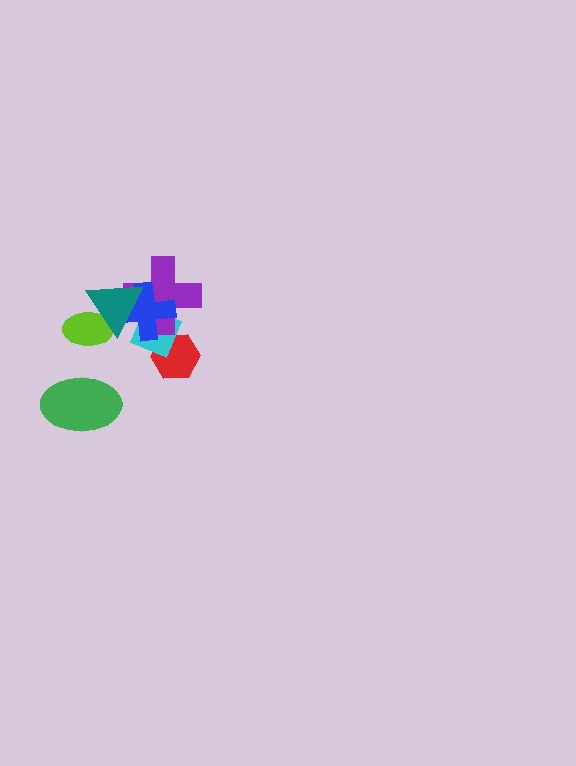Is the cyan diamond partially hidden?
Yes, it is partially covered by another shape.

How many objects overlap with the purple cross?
3 objects overlap with the purple cross.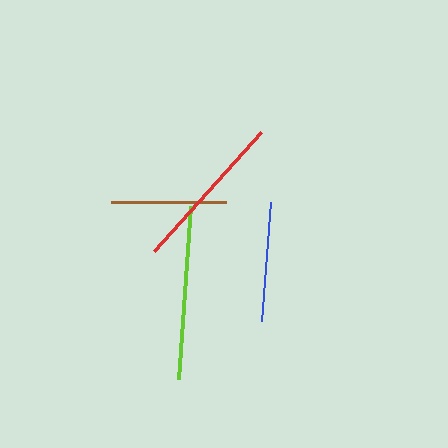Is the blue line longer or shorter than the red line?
The red line is longer than the blue line.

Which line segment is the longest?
The lime line is the longest at approximately 174 pixels.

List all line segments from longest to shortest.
From longest to shortest: lime, red, blue, brown.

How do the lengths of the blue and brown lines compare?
The blue and brown lines are approximately the same length.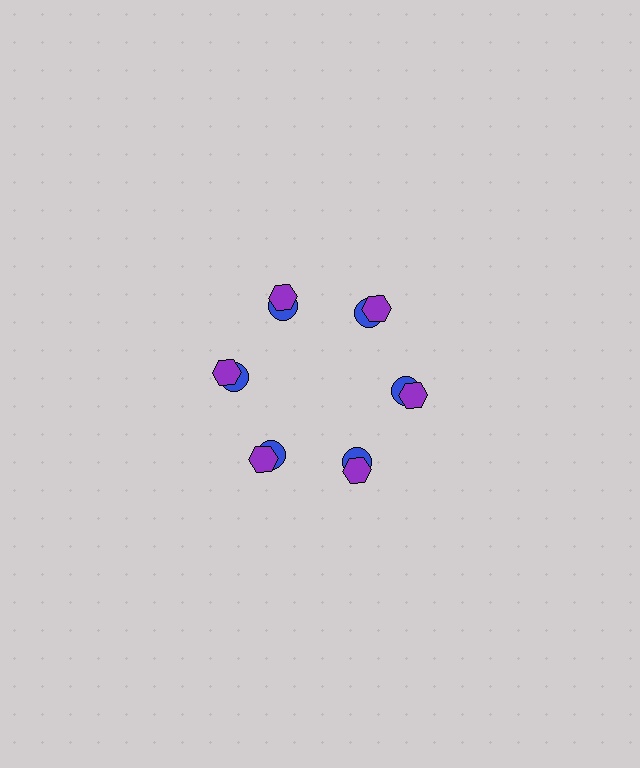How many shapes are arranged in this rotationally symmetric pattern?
There are 12 shapes, arranged in 6 groups of 2.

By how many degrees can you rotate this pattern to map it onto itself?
The pattern maps onto itself every 60 degrees of rotation.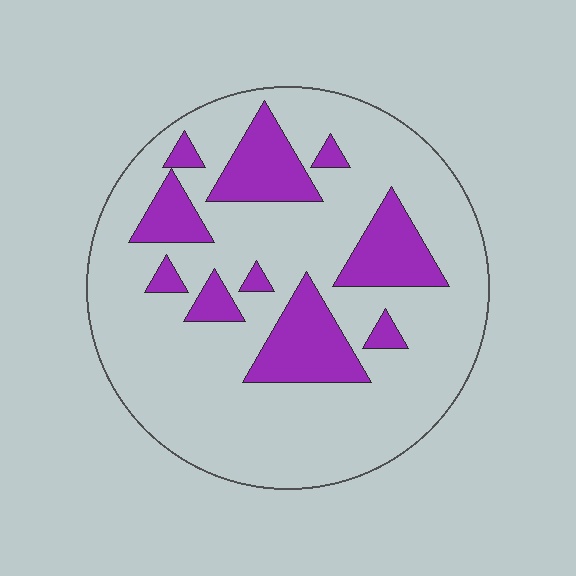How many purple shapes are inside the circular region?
10.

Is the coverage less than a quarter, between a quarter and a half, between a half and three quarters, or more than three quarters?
Less than a quarter.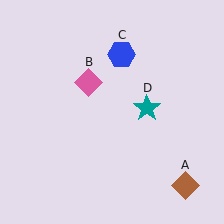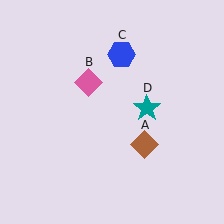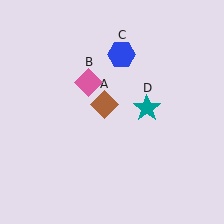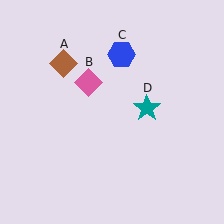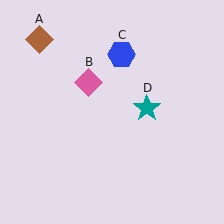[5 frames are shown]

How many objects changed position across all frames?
1 object changed position: brown diamond (object A).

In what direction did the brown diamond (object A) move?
The brown diamond (object A) moved up and to the left.